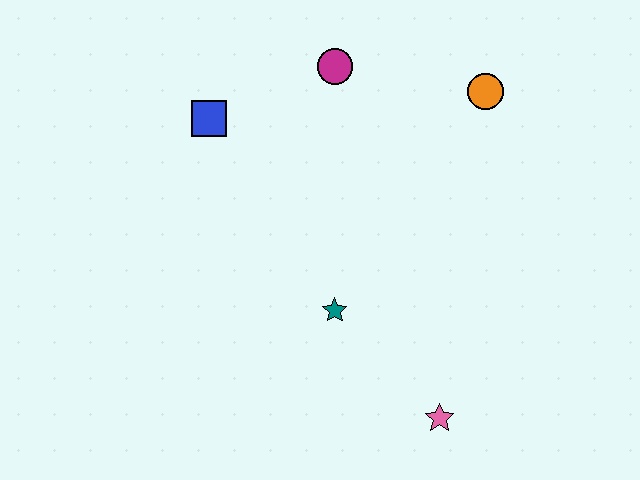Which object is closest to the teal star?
The pink star is closest to the teal star.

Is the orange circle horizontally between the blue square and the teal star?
No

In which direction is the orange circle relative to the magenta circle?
The orange circle is to the right of the magenta circle.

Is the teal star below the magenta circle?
Yes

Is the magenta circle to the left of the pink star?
Yes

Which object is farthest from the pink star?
The blue square is farthest from the pink star.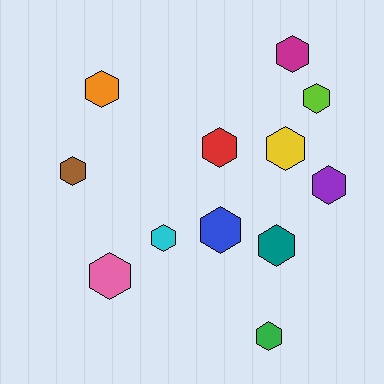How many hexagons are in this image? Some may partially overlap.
There are 12 hexagons.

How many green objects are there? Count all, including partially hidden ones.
There is 1 green object.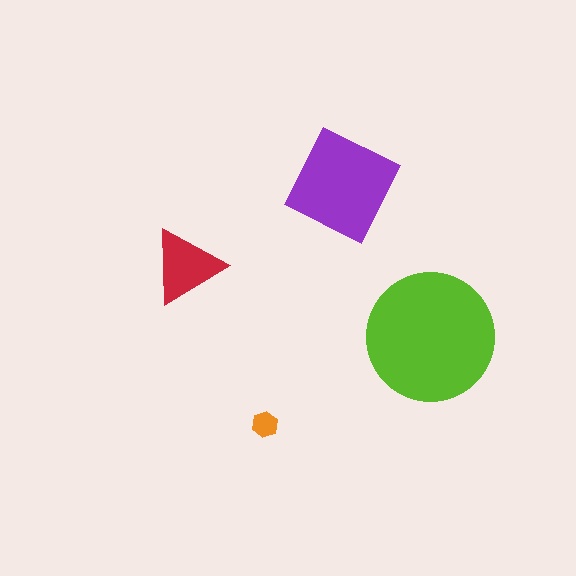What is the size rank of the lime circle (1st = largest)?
1st.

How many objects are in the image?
There are 4 objects in the image.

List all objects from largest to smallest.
The lime circle, the purple diamond, the red triangle, the orange hexagon.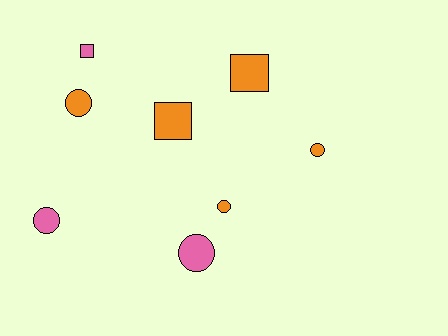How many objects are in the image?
There are 8 objects.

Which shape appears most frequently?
Circle, with 5 objects.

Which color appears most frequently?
Orange, with 5 objects.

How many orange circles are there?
There are 3 orange circles.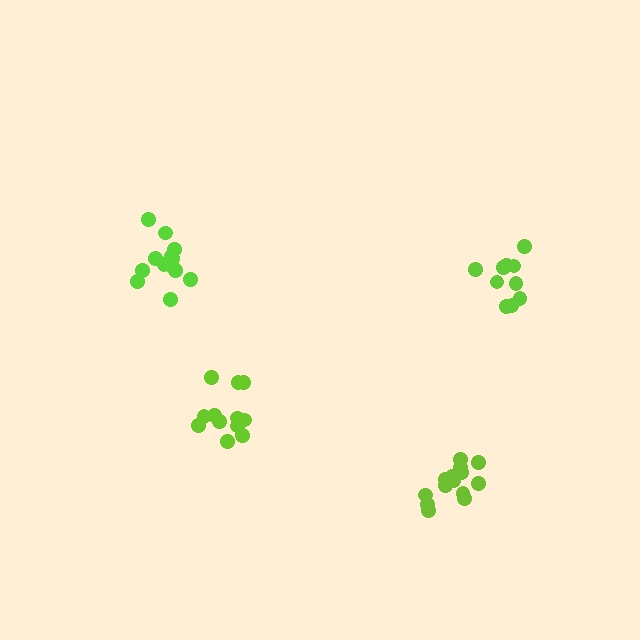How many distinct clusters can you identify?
There are 4 distinct clusters.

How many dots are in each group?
Group 1: 13 dots, Group 2: 10 dots, Group 3: 14 dots, Group 4: 12 dots (49 total).